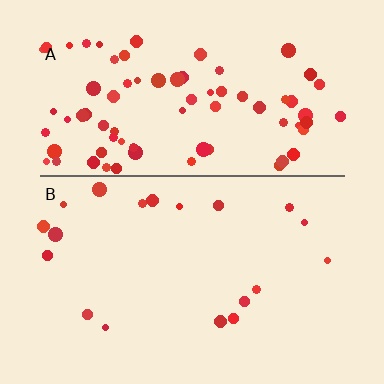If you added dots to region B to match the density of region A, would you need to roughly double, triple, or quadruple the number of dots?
Approximately quadruple.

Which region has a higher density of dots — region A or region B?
A (the top).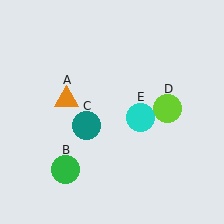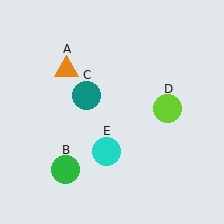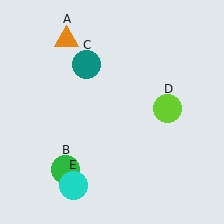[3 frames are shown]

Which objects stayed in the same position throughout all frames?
Green circle (object B) and lime circle (object D) remained stationary.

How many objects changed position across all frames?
3 objects changed position: orange triangle (object A), teal circle (object C), cyan circle (object E).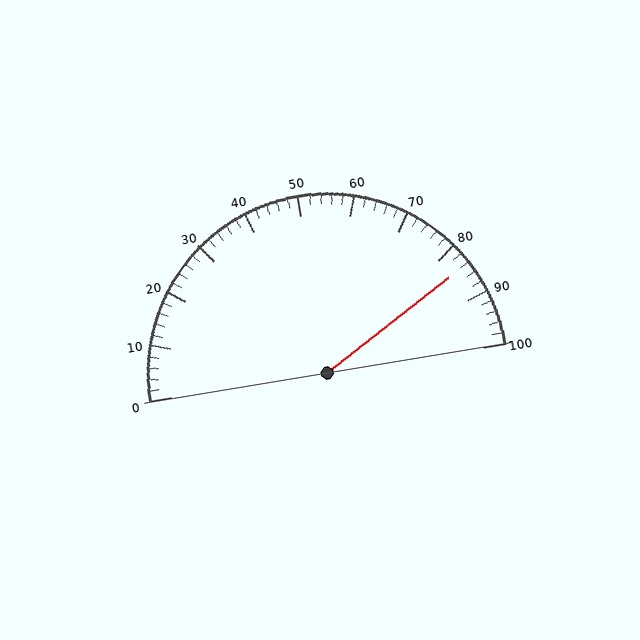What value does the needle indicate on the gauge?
The needle indicates approximately 84.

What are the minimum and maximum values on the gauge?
The gauge ranges from 0 to 100.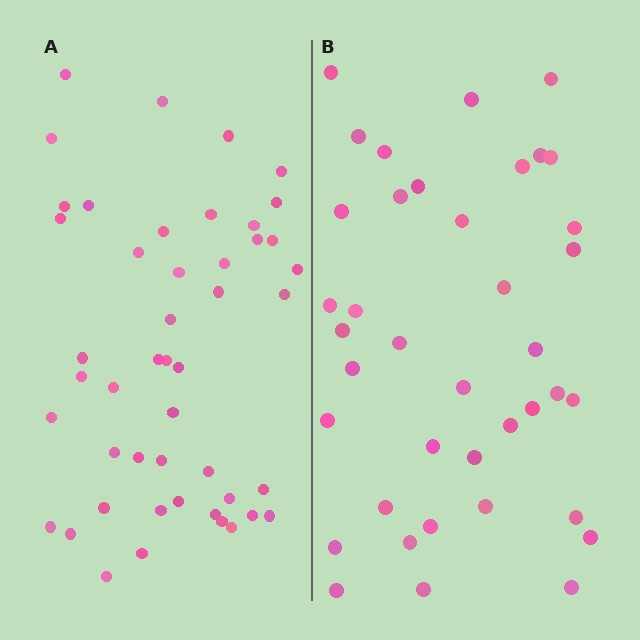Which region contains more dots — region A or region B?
Region A (the left region) has more dots.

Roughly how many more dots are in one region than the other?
Region A has roughly 8 or so more dots than region B.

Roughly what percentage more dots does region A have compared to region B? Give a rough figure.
About 20% more.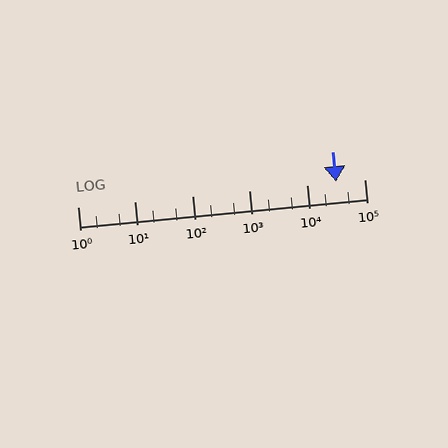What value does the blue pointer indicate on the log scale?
The pointer indicates approximately 32000.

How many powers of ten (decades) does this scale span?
The scale spans 5 decades, from 1 to 100000.